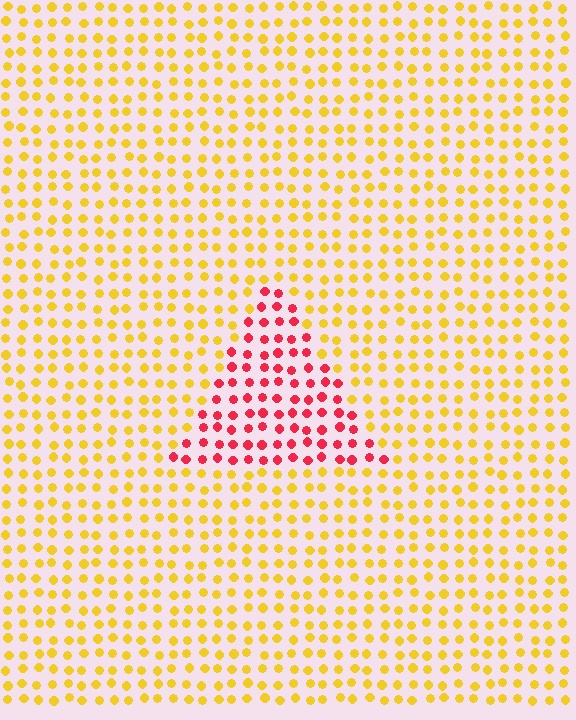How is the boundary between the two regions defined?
The boundary is defined purely by a slight shift in hue (about 61 degrees). Spacing, size, and orientation are identical on both sides.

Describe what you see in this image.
The image is filled with small yellow elements in a uniform arrangement. A triangle-shaped region is visible where the elements are tinted to a slightly different hue, forming a subtle color boundary.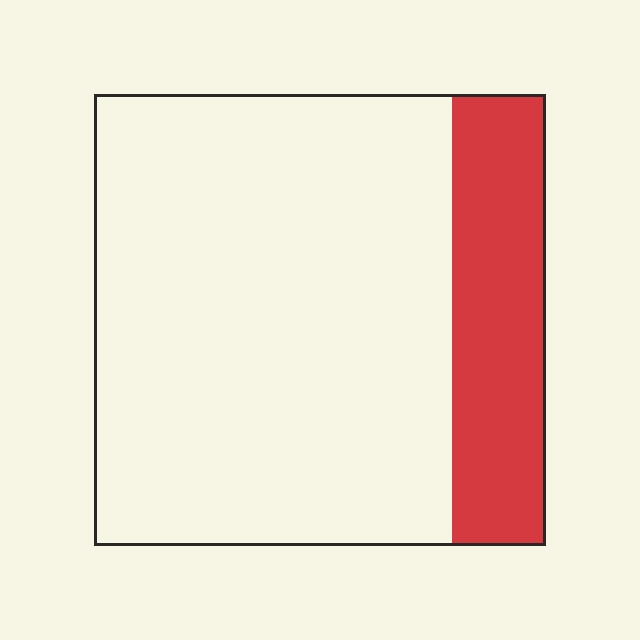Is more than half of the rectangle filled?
No.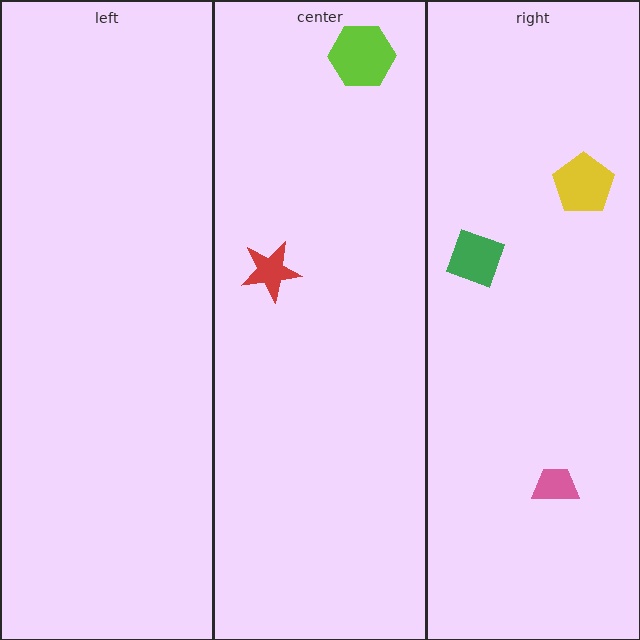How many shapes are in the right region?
3.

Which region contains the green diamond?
The right region.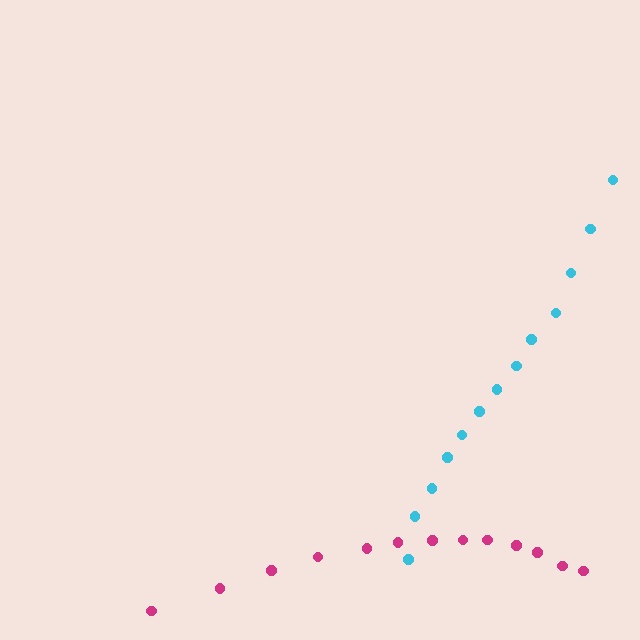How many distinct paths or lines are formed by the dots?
There are 2 distinct paths.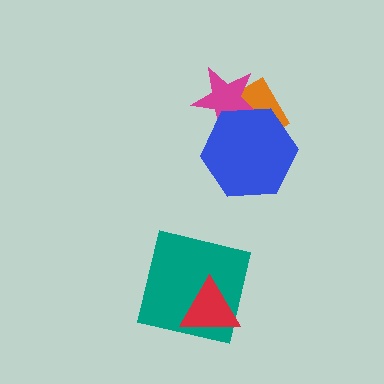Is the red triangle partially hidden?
No, no other shape covers it.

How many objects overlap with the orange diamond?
2 objects overlap with the orange diamond.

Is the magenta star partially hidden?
Yes, it is partially covered by another shape.